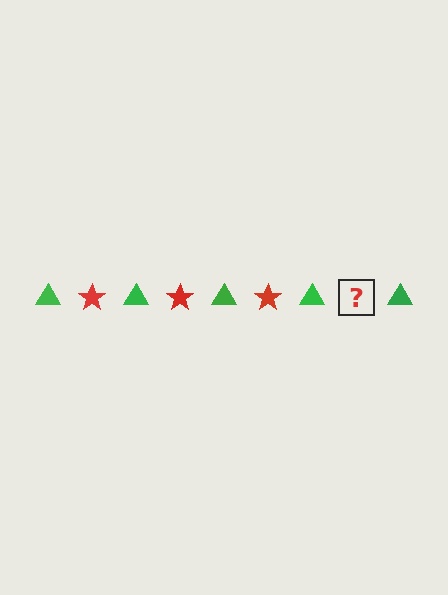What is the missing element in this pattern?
The missing element is a red star.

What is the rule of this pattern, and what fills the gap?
The rule is that the pattern alternates between green triangle and red star. The gap should be filled with a red star.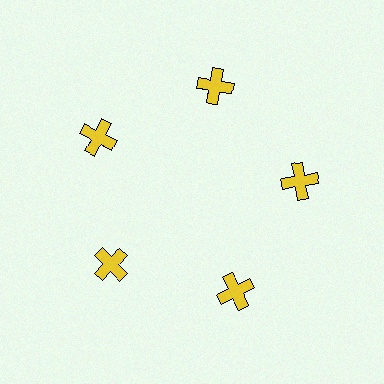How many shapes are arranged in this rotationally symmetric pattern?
There are 5 shapes, arranged in 5 groups of 1.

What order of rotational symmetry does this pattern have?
This pattern has 5-fold rotational symmetry.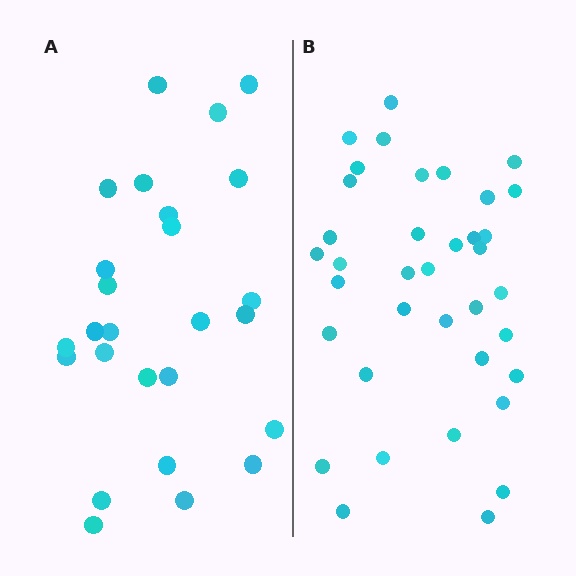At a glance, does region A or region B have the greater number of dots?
Region B (the right region) has more dots.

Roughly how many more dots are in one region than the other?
Region B has roughly 12 or so more dots than region A.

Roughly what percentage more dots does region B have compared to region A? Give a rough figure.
About 40% more.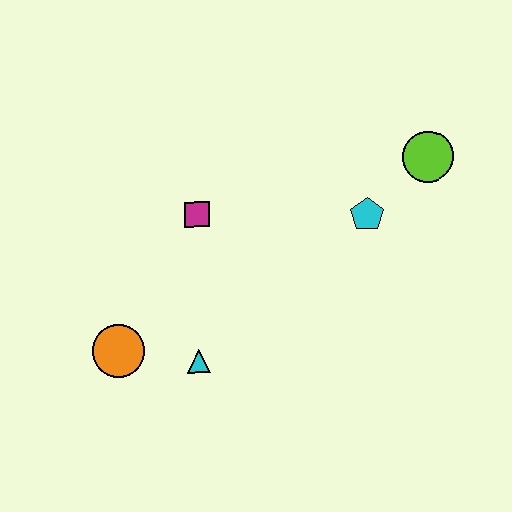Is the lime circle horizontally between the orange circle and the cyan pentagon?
No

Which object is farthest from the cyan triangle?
The lime circle is farthest from the cyan triangle.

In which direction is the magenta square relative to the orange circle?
The magenta square is above the orange circle.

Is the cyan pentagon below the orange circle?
No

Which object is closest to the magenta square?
The cyan triangle is closest to the magenta square.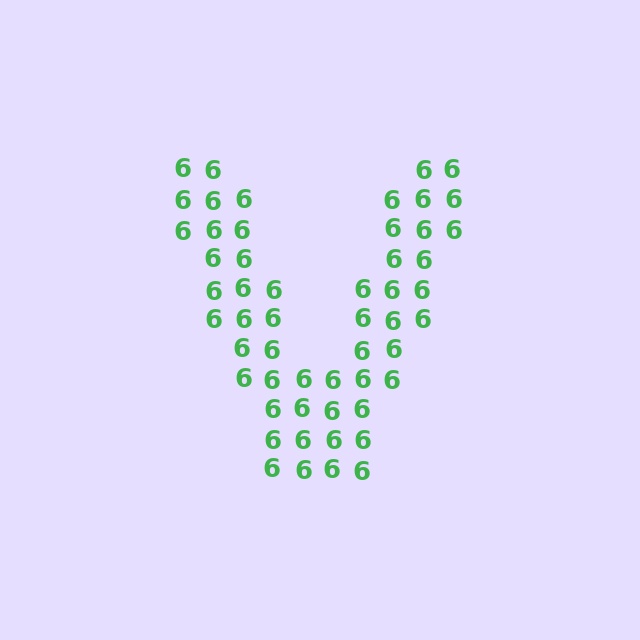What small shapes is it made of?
It is made of small digit 6's.